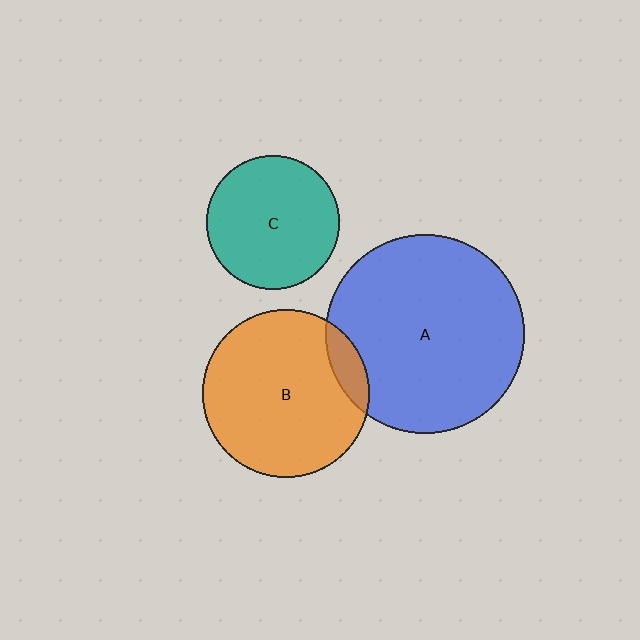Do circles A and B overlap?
Yes.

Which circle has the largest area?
Circle A (blue).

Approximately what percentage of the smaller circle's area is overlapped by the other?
Approximately 10%.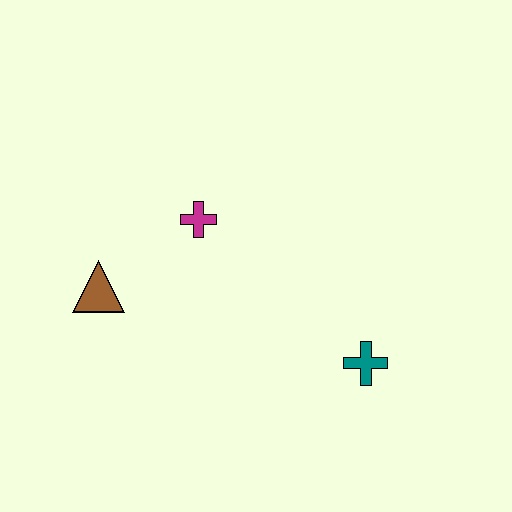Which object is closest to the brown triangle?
The magenta cross is closest to the brown triangle.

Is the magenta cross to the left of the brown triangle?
No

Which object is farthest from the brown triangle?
The teal cross is farthest from the brown triangle.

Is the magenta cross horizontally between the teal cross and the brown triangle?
Yes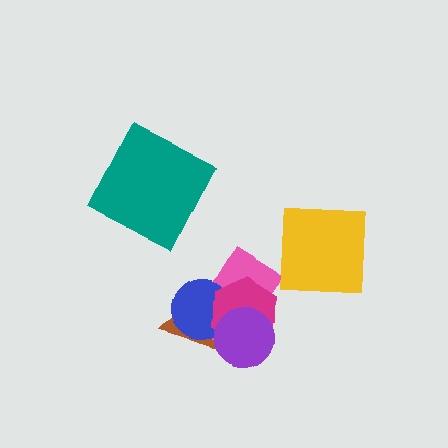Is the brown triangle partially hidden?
Yes, it is partially covered by another shape.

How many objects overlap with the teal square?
0 objects overlap with the teal square.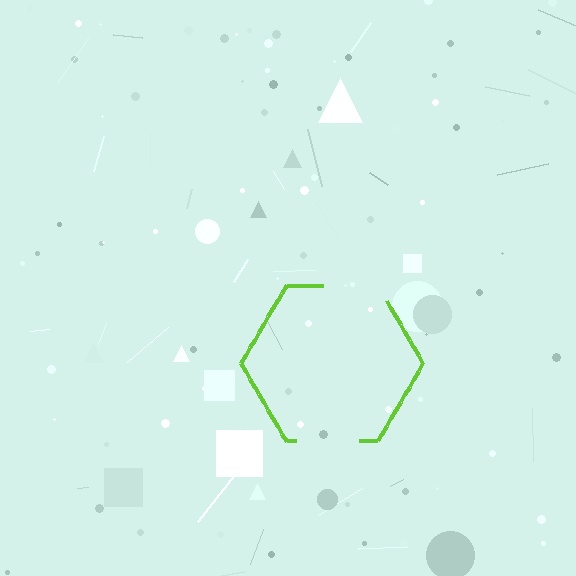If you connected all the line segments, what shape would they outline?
They would outline a hexagon.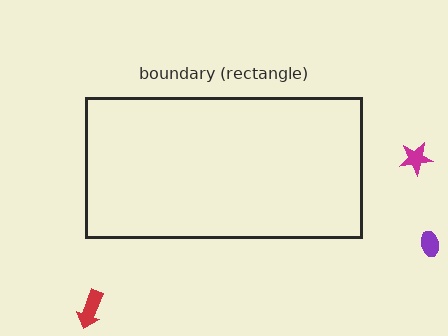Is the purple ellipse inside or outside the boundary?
Outside.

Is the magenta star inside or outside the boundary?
Outside.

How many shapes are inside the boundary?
0 inside, 3 outside.